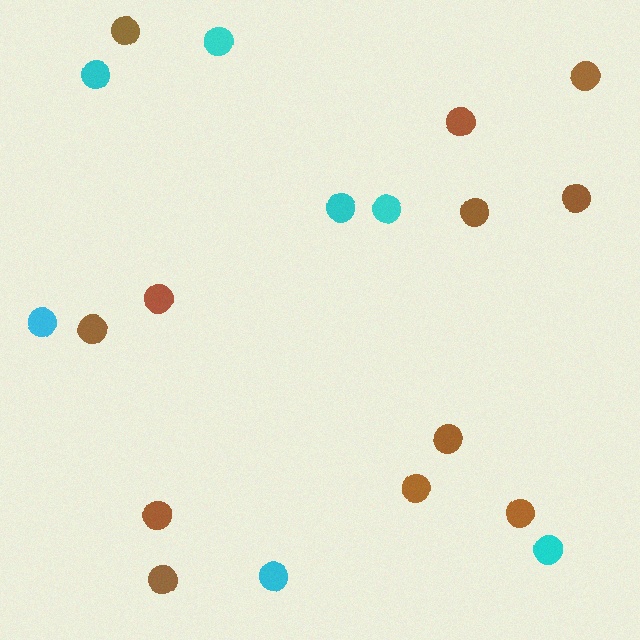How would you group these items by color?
There are 2 groups: one group of cyan circles (7) and one group of brown circles (12).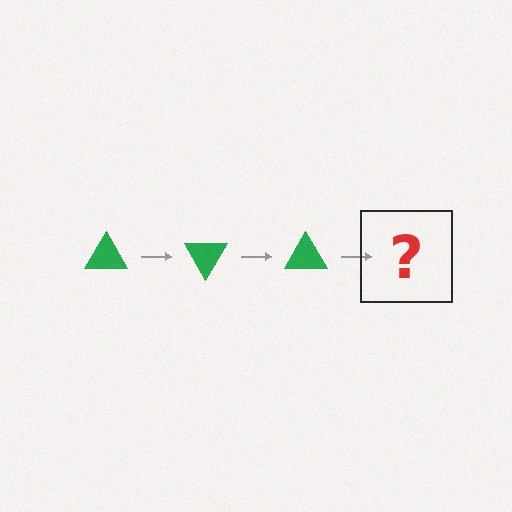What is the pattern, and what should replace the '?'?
The pattern is that the triangle rotates 60 degrees each step. The '?' should be a green triangle rotated 180 degrees.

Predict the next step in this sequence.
The next step is a green triangle rotated 180 degrees.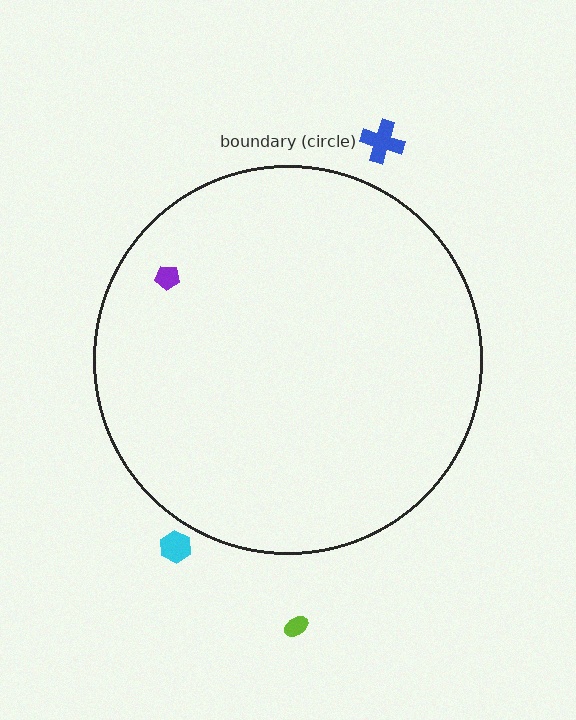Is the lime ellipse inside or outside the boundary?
Outside.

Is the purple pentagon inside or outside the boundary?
Inside.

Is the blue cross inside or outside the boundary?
Outside.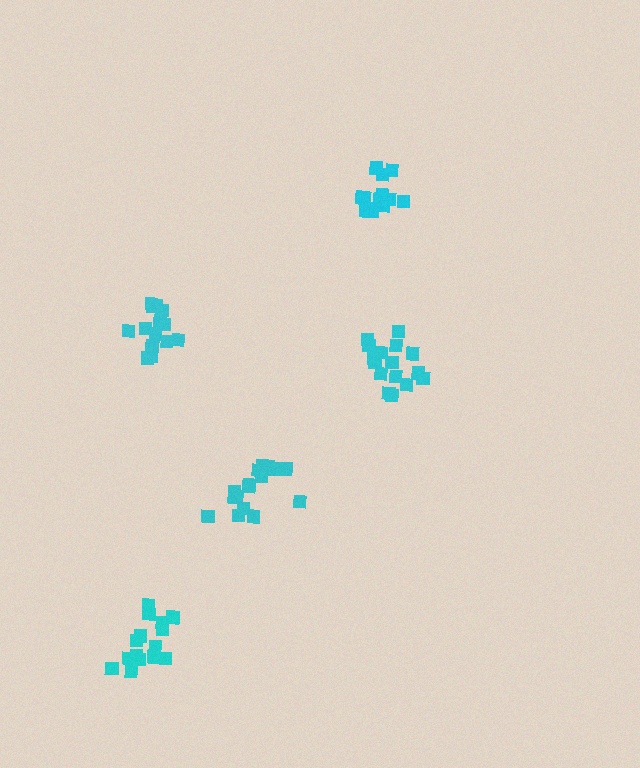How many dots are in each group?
Group 1: 16 dots, Group 2: 16 dots, Group 3: 14 dots, Group 4: 13 dots, Group 5: 15 dots (74 total).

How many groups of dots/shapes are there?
There are 5 groups.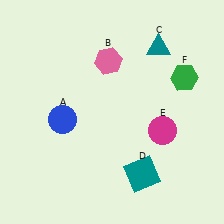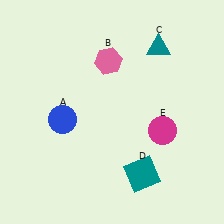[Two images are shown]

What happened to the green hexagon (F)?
The green hexagon (F) was removed in Image 2. It was in the top-right area of Image 1.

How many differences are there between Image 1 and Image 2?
There is 1 difference between the two images.